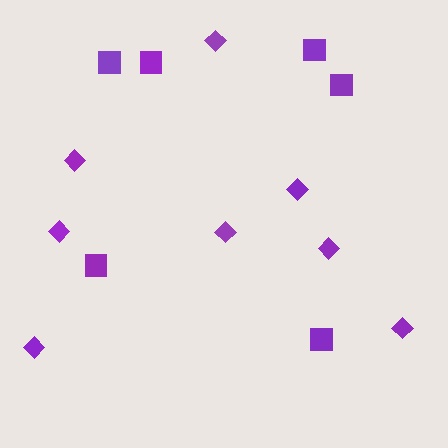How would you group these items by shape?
There are 2 groups: one group of diamonds (8) and one group of squares (6).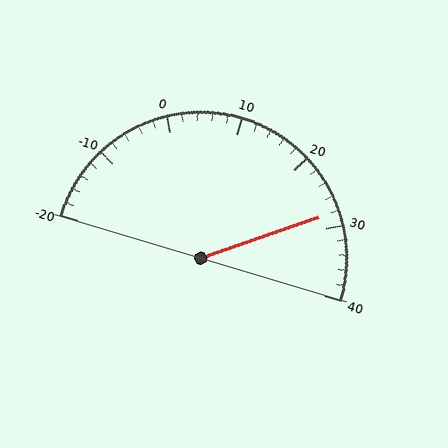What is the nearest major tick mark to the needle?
The nearest major tick mark is 30.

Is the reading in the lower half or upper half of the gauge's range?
The reading is in the upper half of the range (-20 to 40).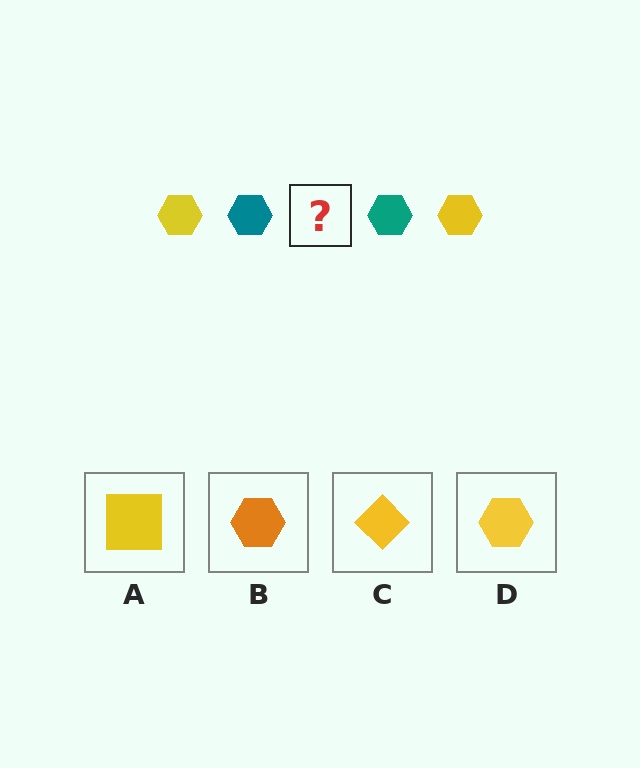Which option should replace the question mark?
Option D.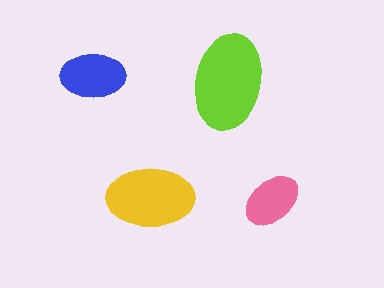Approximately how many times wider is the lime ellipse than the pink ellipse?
About 1.5 times wider.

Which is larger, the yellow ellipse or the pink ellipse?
The yellow one.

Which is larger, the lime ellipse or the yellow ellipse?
The lime one.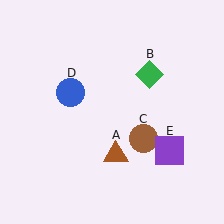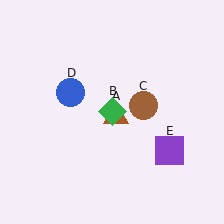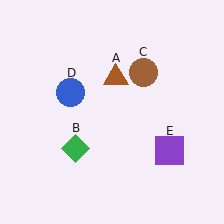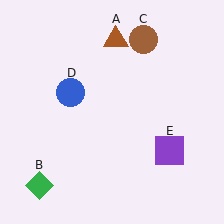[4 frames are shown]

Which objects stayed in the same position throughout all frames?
Blue circle (object D) and purple square (object E) remained stationary.